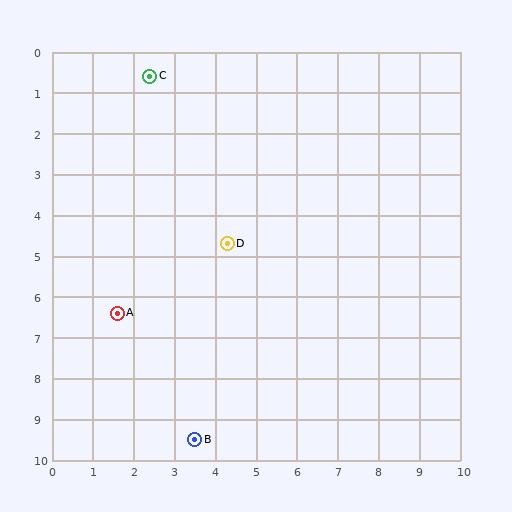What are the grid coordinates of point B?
Point B is at approximately (3.5, 9.5).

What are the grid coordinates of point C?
Point C is at approximately (2.4, 0.6).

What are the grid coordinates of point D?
Point D is at approximately (4.3, 4.7).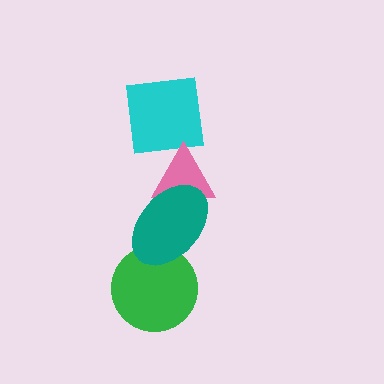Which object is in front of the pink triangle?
The teal ellipse is in front of the pink triangle.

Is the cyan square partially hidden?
Yes, it is partially covered by another shape.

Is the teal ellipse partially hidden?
No, no other shape covers it.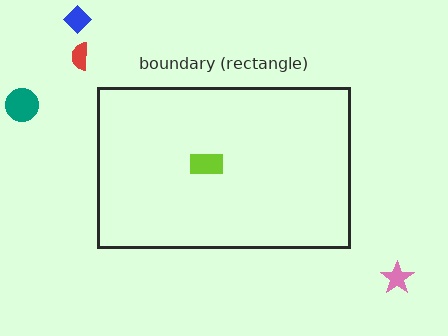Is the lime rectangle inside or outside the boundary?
Inside.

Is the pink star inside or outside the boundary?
Outside.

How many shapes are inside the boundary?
1 inside, 4 outside.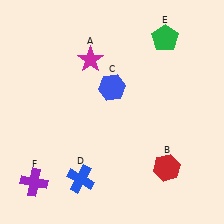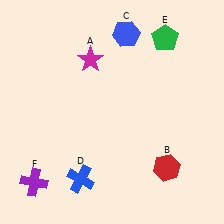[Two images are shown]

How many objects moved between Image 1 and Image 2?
1 object moved between the two images.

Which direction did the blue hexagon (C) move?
The blue hexagon (C) moved up.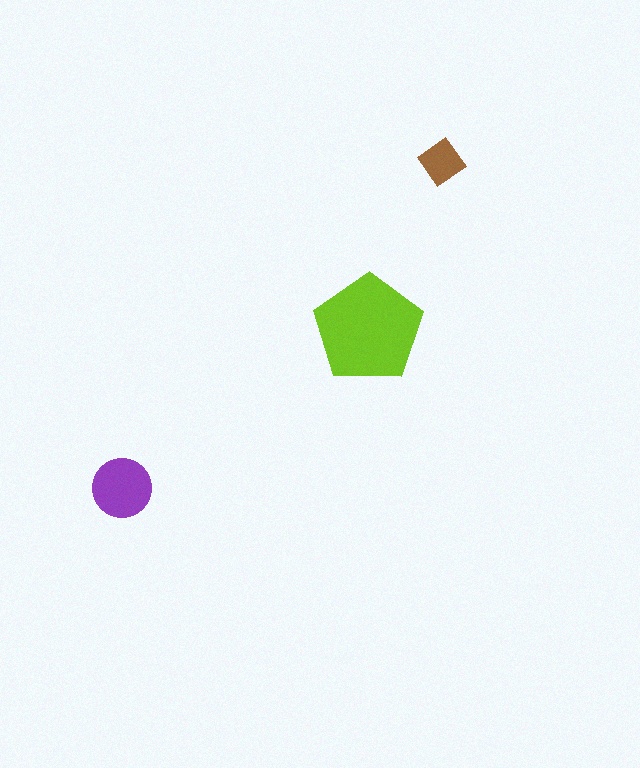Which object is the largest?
The lime pentagon.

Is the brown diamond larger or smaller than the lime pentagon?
Smaller.